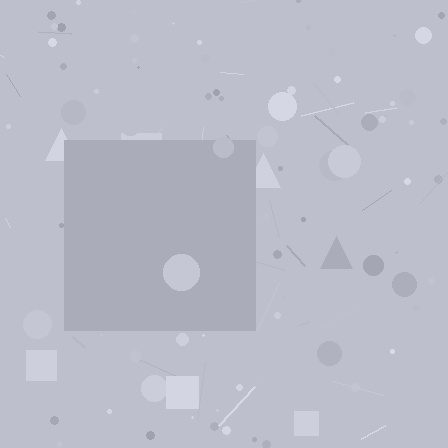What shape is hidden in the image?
A square is hidden in the image.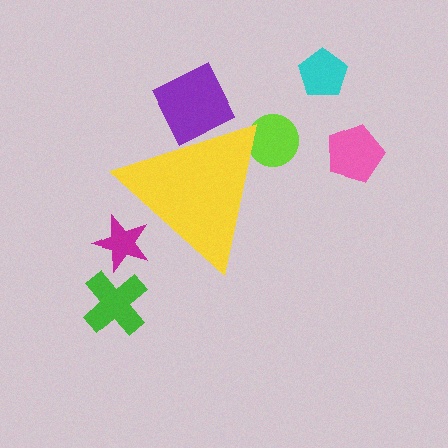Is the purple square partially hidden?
Yes, the purple square is partially hidden behind the yellow triangle.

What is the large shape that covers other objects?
A yellow triangle.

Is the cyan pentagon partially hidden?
No, the cyan pentagon is fully visible.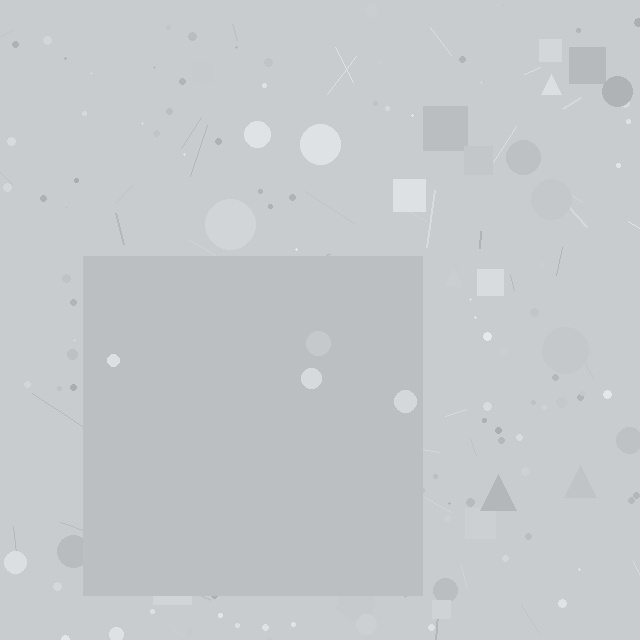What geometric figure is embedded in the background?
A square is embedded in the background.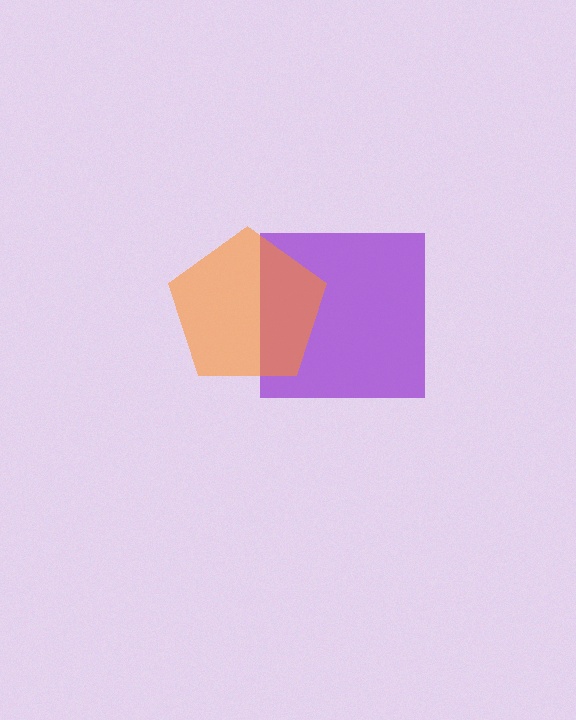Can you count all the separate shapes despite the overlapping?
Yes, there are 2 separate shapes.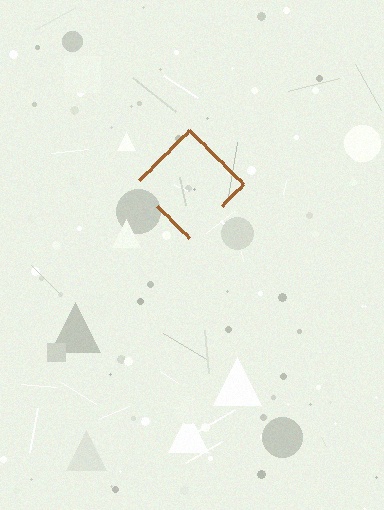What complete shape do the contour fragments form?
The contour fragments form a diamond.